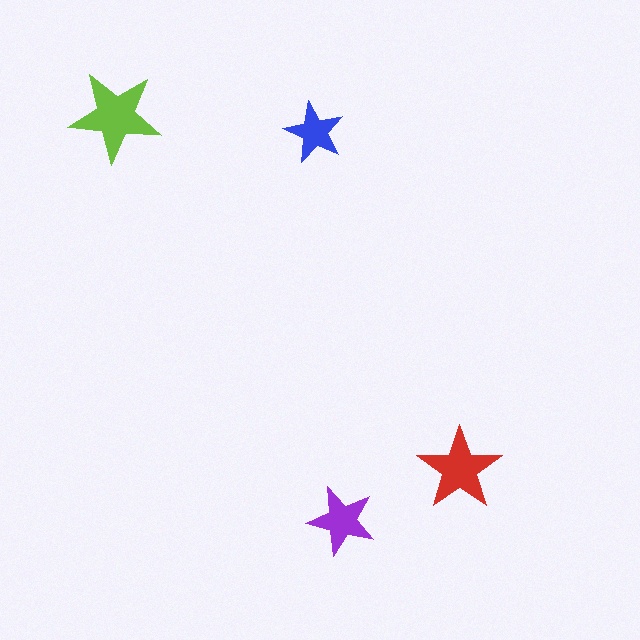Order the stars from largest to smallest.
the lime one, the red one, the purple one, the blue one.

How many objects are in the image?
There are 4 objects in the image.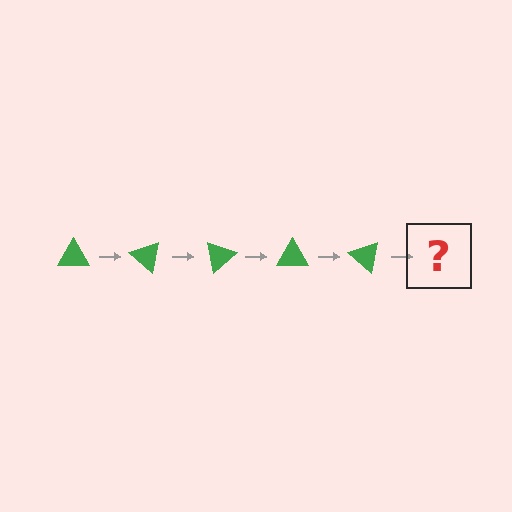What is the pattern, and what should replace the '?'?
The pattern is that the triangle rotates 40 degrees each step. The '?' should be a green triangle rotated 200 degrees.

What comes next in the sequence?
The next element should be a green triangle rotated 200 degrees.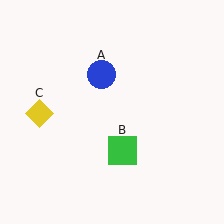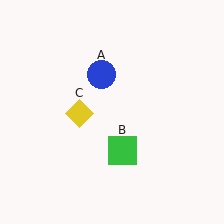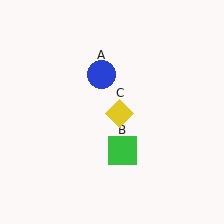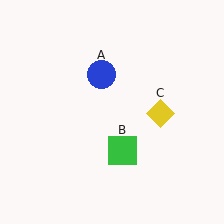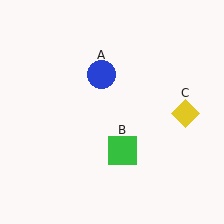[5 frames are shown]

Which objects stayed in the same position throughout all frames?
Blue circle (object A) and green square (object B) remained stationary.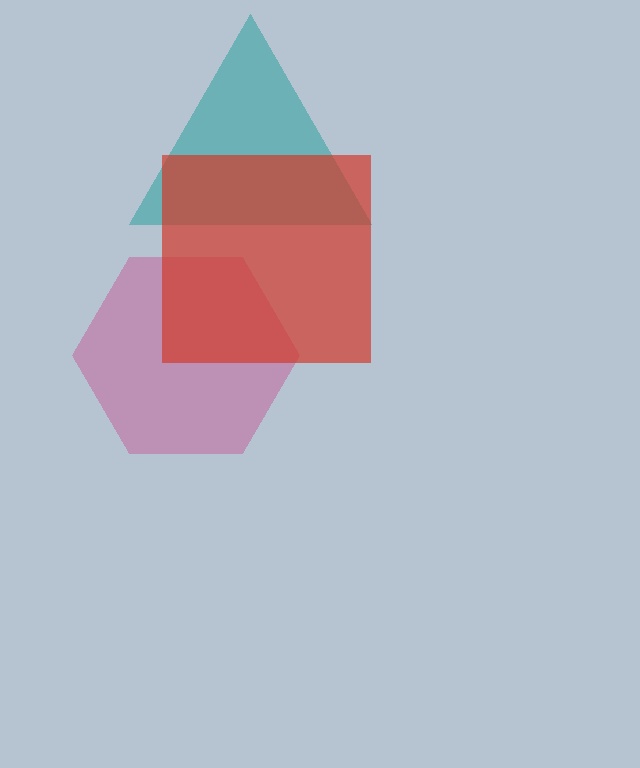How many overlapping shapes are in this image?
There are 3 overlapping shapes in the image.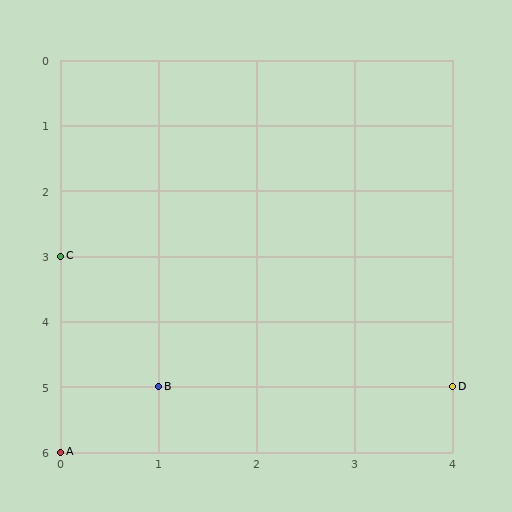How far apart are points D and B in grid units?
Points D and B are 3 columns apart.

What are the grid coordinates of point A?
Point A is at grid coordinates (0, 6).